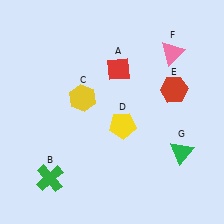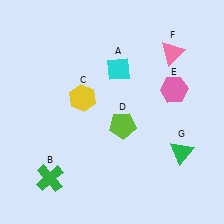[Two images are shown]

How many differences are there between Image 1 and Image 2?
There are 3 differences between the two images.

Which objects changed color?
A changed from red to cyan. D changed from yellow to lime. E changed from red to pink.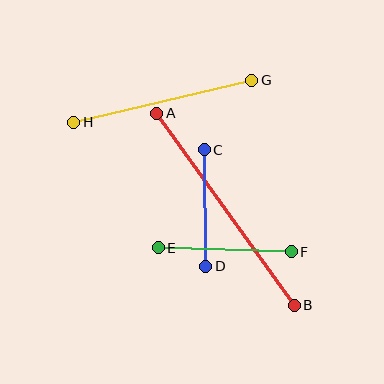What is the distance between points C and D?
The distance is approximately 116 pixels.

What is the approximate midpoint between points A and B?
The midpoint is at approximately (226, 209) pixels.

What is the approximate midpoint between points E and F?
The midpoint is at approximately (225, 250) pixels.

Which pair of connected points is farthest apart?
Points A and B are farthest apart.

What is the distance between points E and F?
The distance is approximately 133 pixels.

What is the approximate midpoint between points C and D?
The midpoint is at approximately (205, 208) pixels.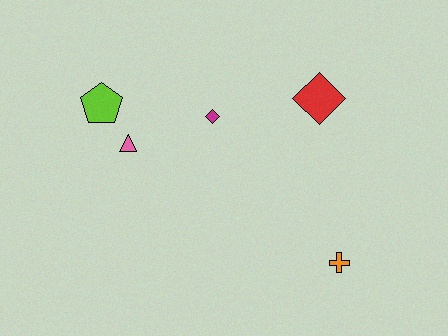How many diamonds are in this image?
There are 2 diamonds.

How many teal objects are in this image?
There are no teal objects.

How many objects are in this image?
There are 5 objects.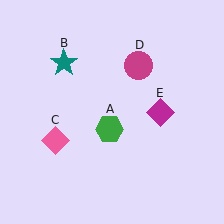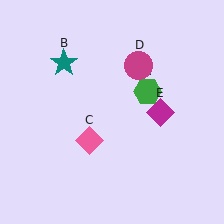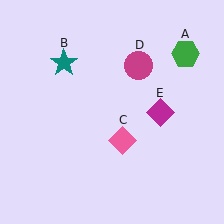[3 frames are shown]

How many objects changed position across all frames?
2 objects changed position: green hexagon (object A), pink diamond (object C).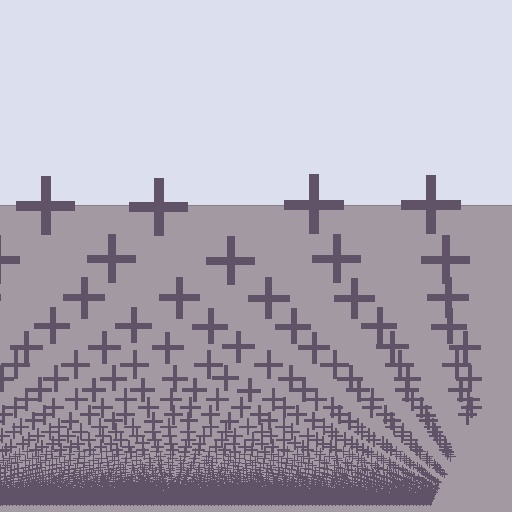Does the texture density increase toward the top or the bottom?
Density increases toward the bottom.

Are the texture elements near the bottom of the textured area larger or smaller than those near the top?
Smaller. The gradient is inverted — elements near the bottom are smaller and denser.